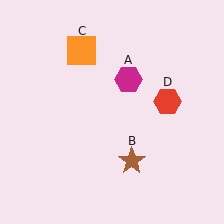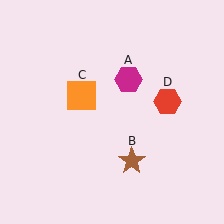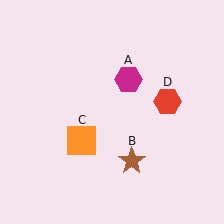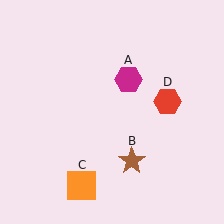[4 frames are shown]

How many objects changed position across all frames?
1 object changed position: orange square (object C).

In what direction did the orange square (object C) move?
The orange square (object C) moved down.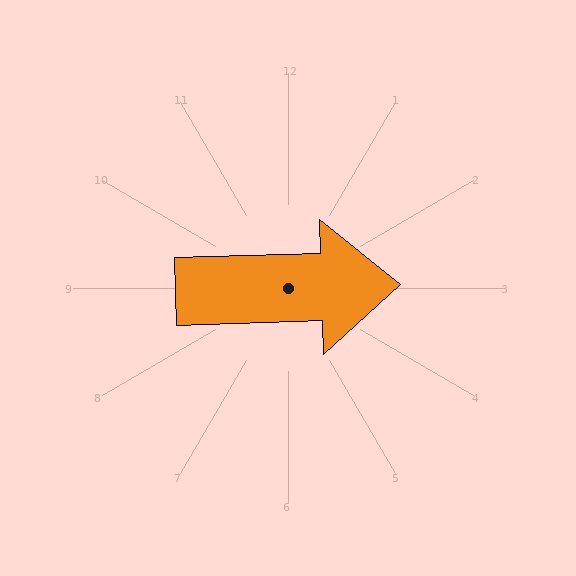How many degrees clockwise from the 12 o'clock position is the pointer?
Approximately 88 degrees.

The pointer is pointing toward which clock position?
Roughly 3 o'clock.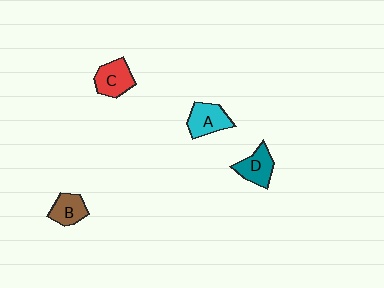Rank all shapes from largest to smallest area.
From largest to smallest: A (cyan), C (red), D (teal), B (brown).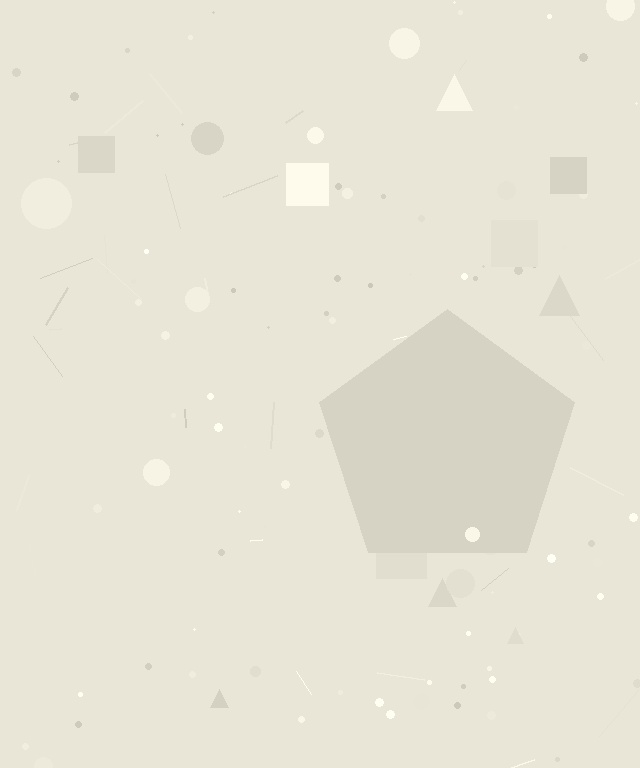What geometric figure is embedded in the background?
A pentagon is embedded in the background.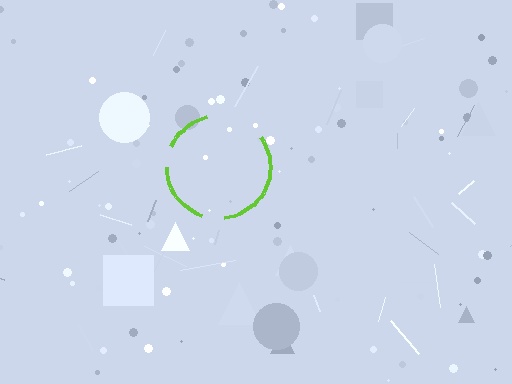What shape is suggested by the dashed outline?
The dashed outline suggests a circle.